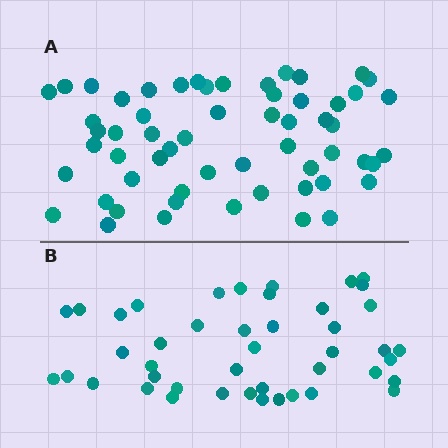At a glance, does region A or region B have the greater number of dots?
Region A (the top region) has more dots.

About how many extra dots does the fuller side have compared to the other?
Region A has approximately 15 more dots than region B.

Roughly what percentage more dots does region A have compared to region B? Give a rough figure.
About 30% more.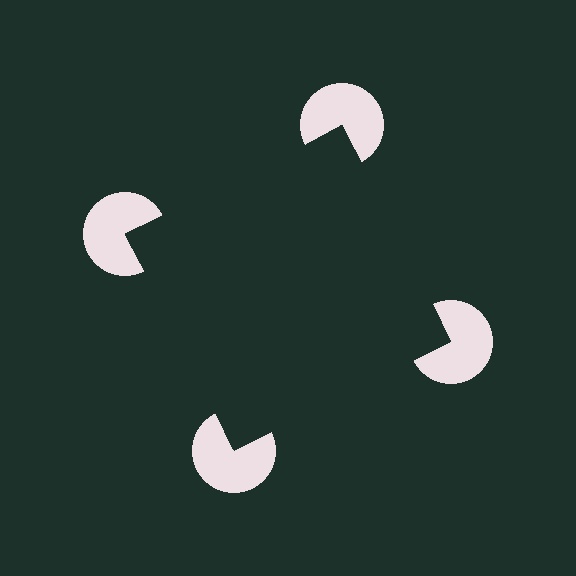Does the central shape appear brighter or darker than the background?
It typically appears slightly darker than the background, even though no actual brightness change is drawn.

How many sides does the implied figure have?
4 sides.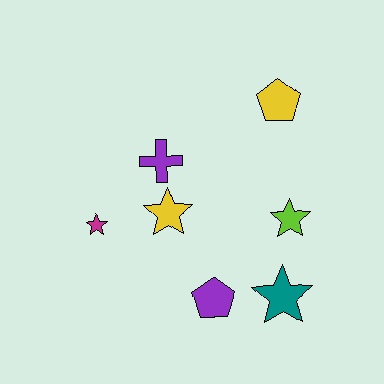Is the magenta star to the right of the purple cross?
No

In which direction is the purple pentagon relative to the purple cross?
The purple pentagon is below the purple cross.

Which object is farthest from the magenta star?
The yellow pentagon is farthest from the magenta star.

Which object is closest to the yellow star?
The purple cross is closest to the yellow star.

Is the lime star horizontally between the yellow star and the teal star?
No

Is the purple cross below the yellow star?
No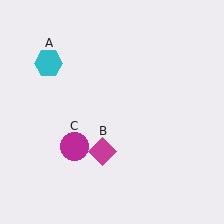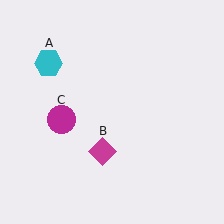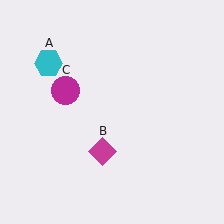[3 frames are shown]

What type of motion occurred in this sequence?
The magenta circle (object C) rotated clockwise around the center of the scene.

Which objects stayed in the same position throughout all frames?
Cyan hexagon (object A) and magenta diamond (object B) remained stationary.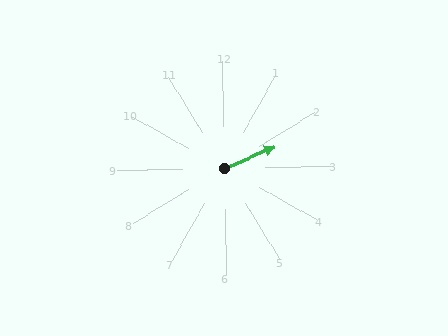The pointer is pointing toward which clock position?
Roughly 2 o'clock.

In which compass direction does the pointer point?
East.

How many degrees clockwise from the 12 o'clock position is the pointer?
Approximately 68 degrees.